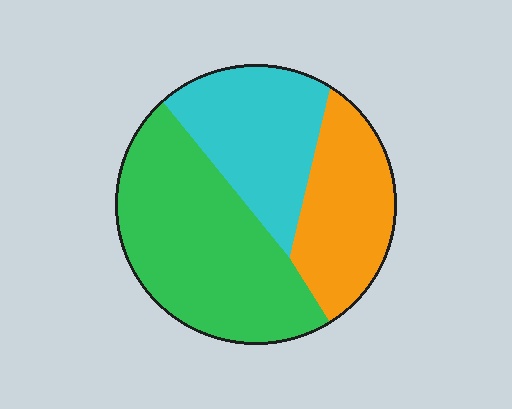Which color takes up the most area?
Green, at roughly 45%.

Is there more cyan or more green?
Green.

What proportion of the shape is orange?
Orange takes up about one quarter (1/4) of the shape.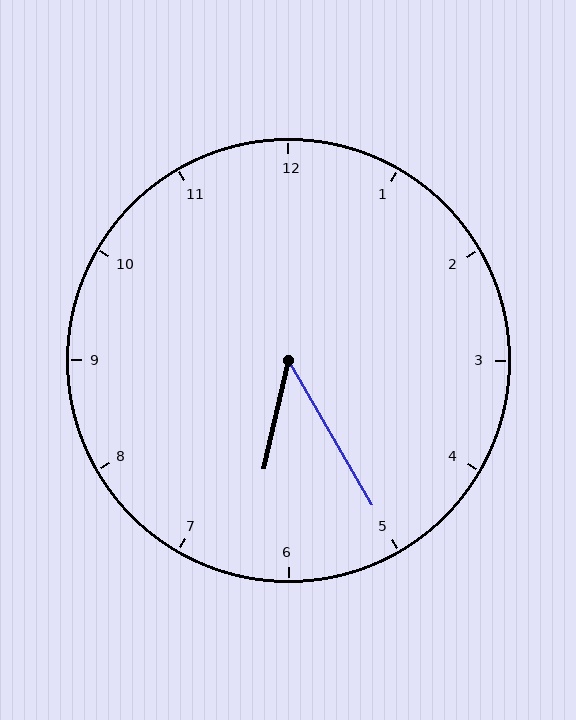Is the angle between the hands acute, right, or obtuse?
It is acute.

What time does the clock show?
6:25.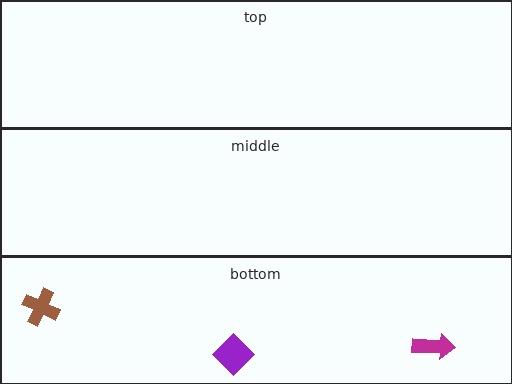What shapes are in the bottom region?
The magenta arrow, the purple diamond, the brown cross.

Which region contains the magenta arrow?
The bottom region.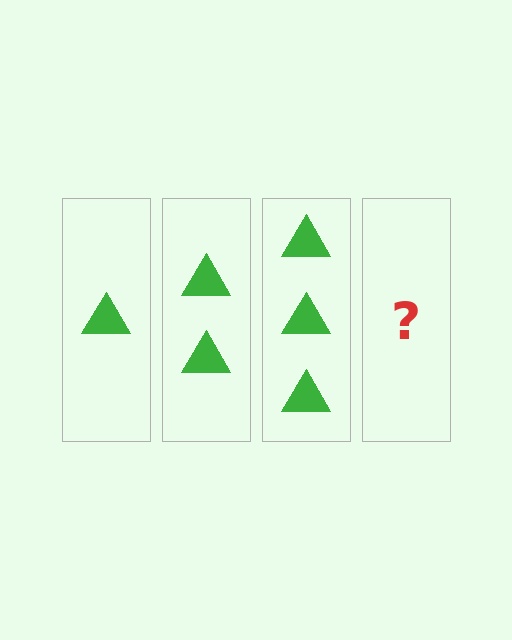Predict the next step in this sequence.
The next step is 4 triangles.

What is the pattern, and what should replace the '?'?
The pattern is that each step adds one more triangle. The '?' should be 4 triangles.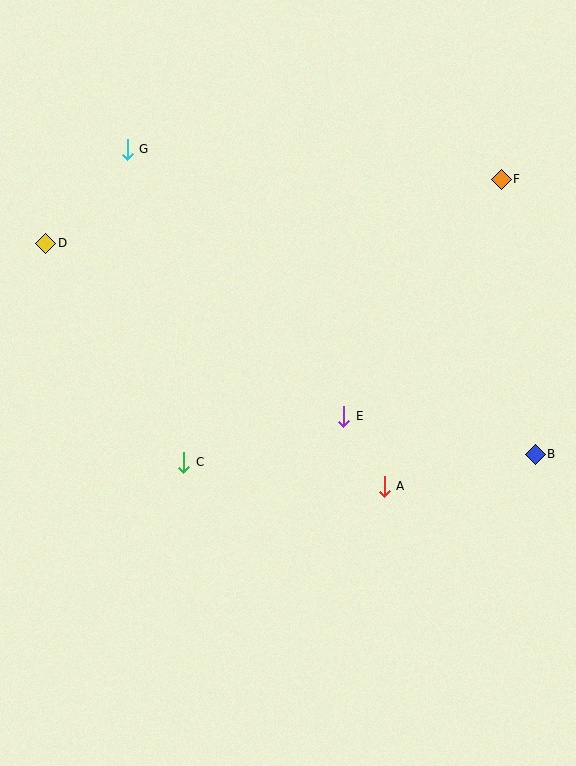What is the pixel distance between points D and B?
The distance between D and B is 533 pixels.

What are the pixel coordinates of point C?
Point C is at (184, 462).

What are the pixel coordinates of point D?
Point D is at (46, 243).